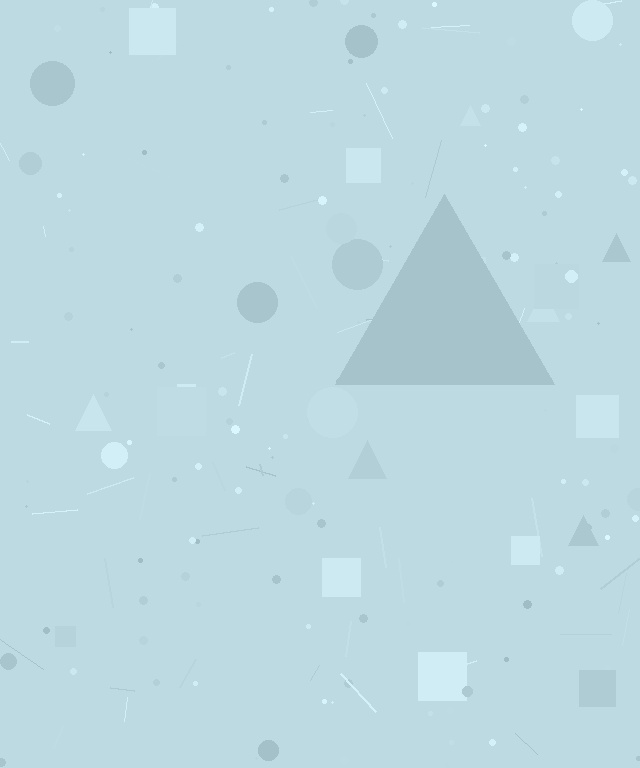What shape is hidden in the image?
A triangle is hidden in the image.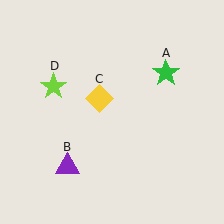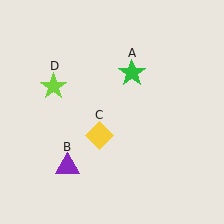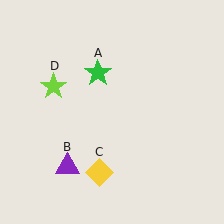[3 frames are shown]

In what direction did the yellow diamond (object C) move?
The yellow diamond (object C) moved down.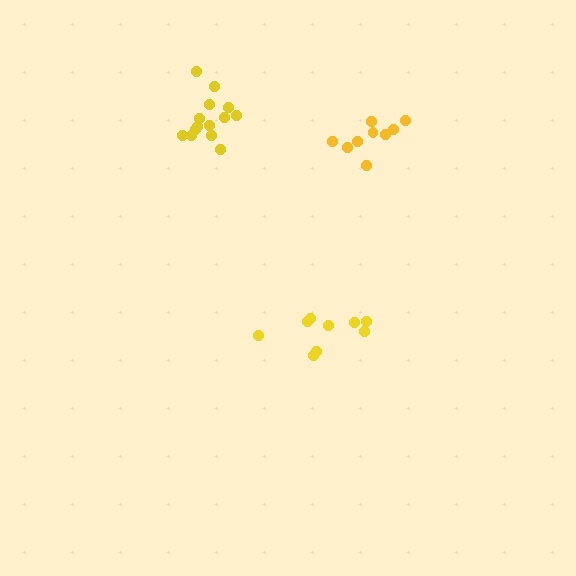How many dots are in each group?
Group 1: 9 dots, Group 2: 14 dots, Group 3: 9 dots (32 total).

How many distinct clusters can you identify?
There are 3 distinct clusters.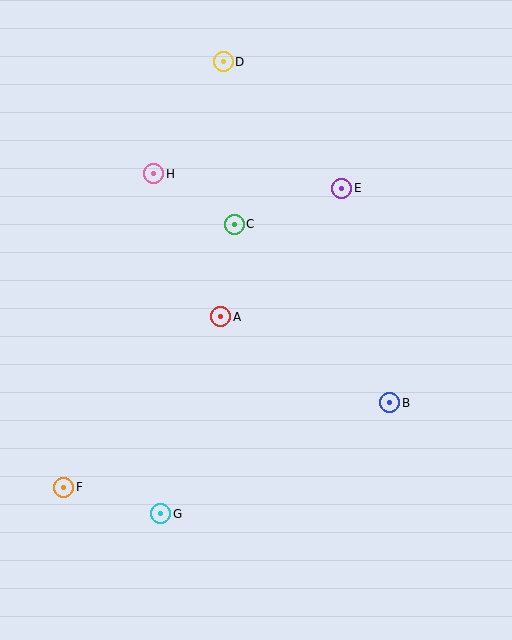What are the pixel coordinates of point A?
Point A is at (221, 317).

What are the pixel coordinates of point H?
Point H is at (154, 174).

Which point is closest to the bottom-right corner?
Point B is closest to the bottom-right corner.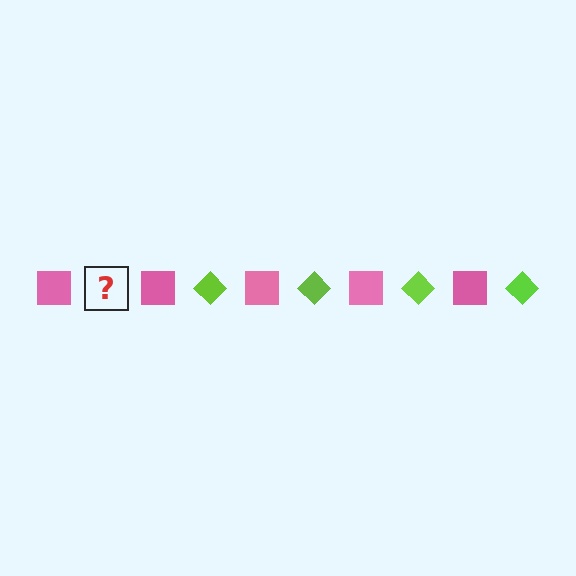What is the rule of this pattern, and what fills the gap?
The rule is that the pattern alternates between pink square and lime diamond. The gap should be filled with a lime diamond.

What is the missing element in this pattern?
The missing element is a lime diamond.